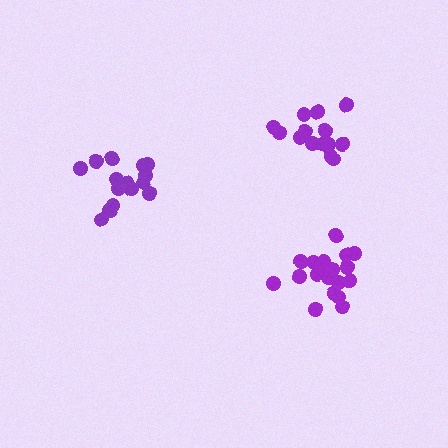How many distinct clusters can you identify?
There are 3 distinct clusters.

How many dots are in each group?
Group 1: 15 dots, Group 2: 15 dots, Group 3: 19 dots (49 total).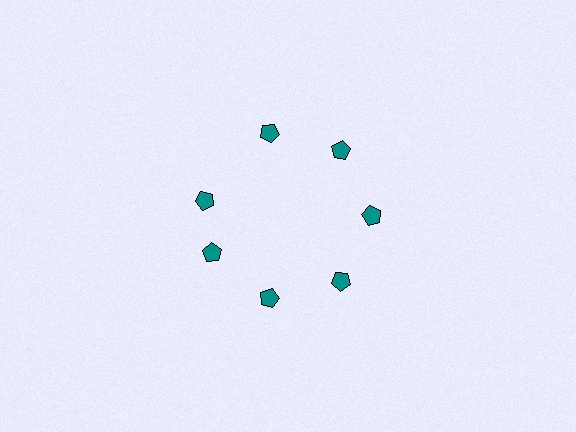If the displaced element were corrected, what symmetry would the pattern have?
It would have 7-fold rotational symmetry — the pattern would map onto itself every 51 degrees.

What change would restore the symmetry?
The symmetry would be restored by rotating it back into even spacing with its neighbors so that all 7 pentagons sit at equal angles and equal distance from the center.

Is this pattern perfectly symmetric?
No. The 7 teal pentagons are arranged in a ring, but one element near the 10 o'clock position is rotated out of alignment along the ring, breaking the 7-fold rotational symmetry.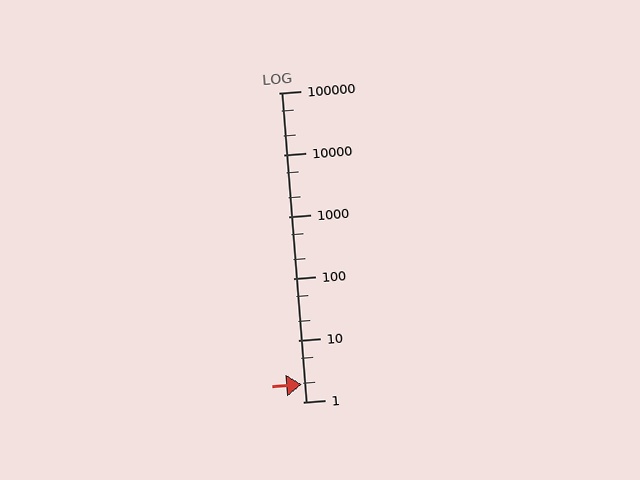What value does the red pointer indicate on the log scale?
The pointer indicates approximately 1.9.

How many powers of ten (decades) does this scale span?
The scale spans 5 decades, from 1 to 100000.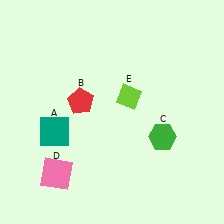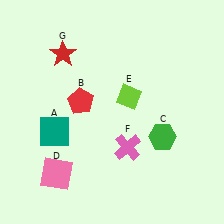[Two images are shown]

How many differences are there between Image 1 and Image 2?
There are 2 differences between the two images.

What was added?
A pink cross (F), a red star (G) were added in Image 2.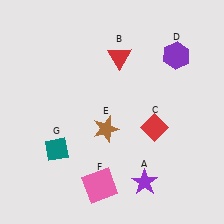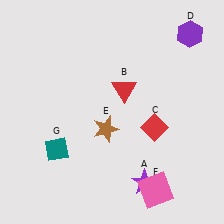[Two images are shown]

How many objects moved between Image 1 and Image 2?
3 objects moved between the two images.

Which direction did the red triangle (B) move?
The red triangle (B) moved down.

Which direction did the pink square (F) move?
The pink square (F) moved right.